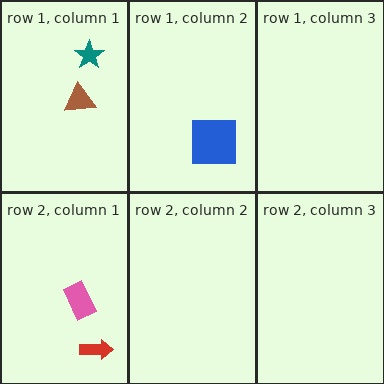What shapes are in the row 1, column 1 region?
The teal star, the brown triangle.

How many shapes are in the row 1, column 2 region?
1.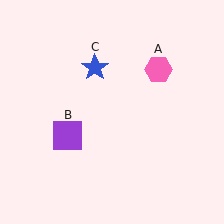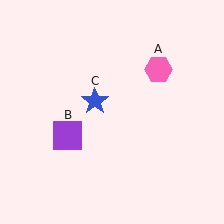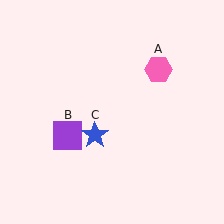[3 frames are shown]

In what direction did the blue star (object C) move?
The blue star (object C) moved down.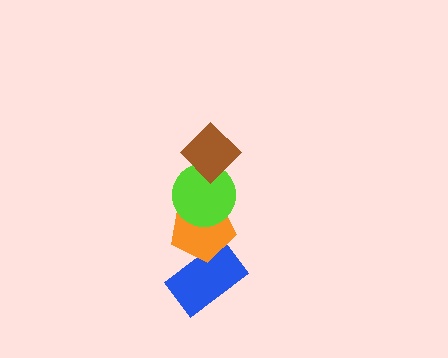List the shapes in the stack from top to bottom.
From top to bottom: the brown diamond, the lime circle, the orange pentagon, the blue rectangle.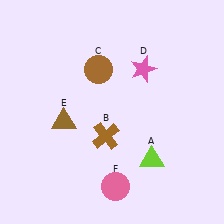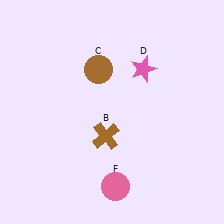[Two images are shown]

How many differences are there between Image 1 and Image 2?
There are 2 differences between the two images.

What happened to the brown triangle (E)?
The brown triangle (E) was removed in Image 2. It was in the bottom-left area of Image 1.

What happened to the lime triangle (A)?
The lime triangle (A) was removed in Image 2. It was in the bottom-right area of Image 1.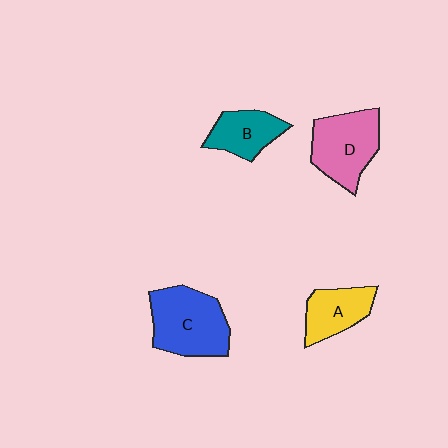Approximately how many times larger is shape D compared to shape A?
Approximately 1.4 times.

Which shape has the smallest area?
Shape B (teal).